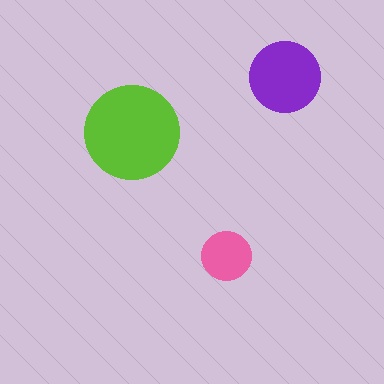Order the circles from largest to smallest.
the lime one, the purple one, the pink one.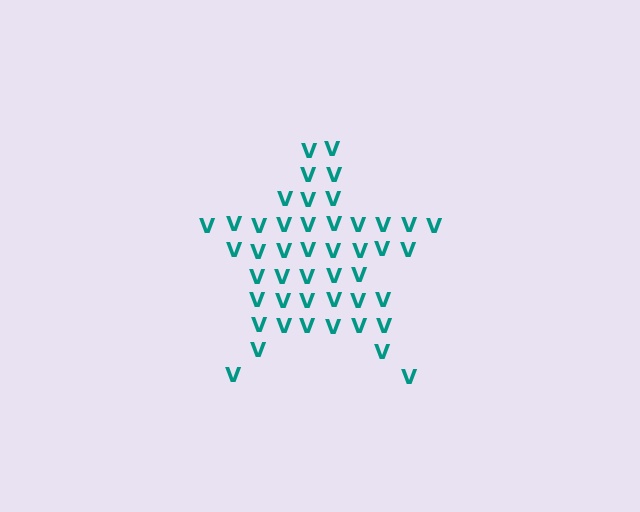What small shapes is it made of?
It is made of small letter V's.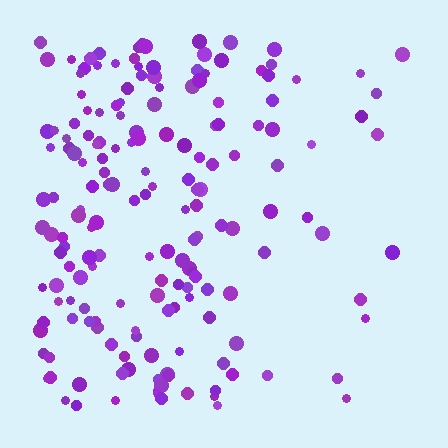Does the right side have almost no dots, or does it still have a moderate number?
Still a moderate number, just noticeably fewer than the left.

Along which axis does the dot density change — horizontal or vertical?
Horizontal.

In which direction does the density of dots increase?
From right to left, with the left side densest.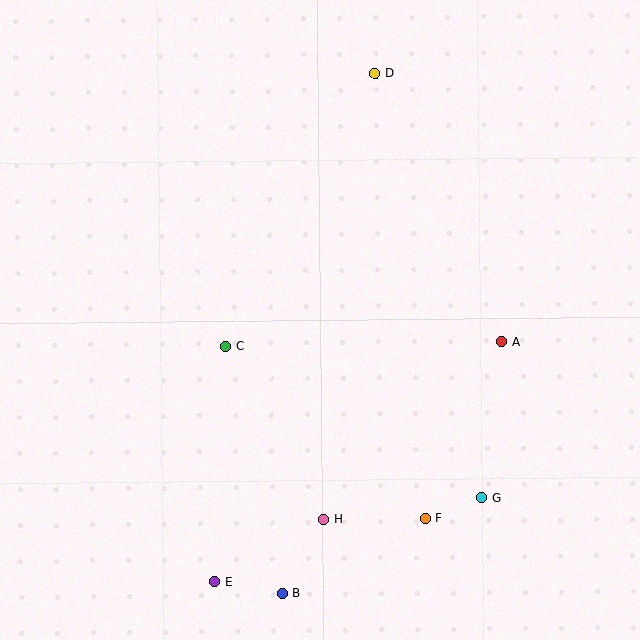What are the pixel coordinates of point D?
Point D is at (375, 74).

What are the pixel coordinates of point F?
Point F is at (425, 518).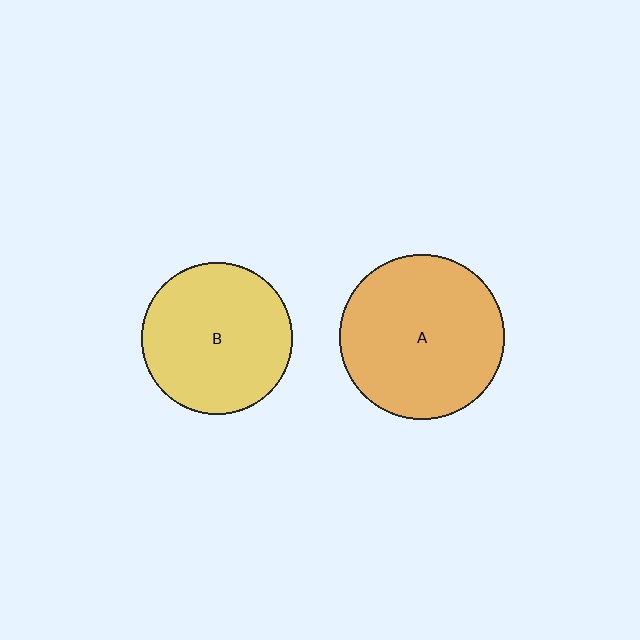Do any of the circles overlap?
No, none of the circles overlap.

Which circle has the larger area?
Circle A (orange).